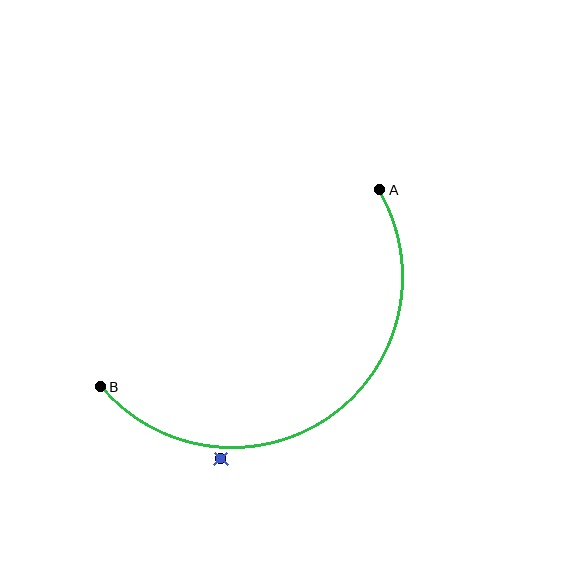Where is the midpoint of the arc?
The arc midpoint is the point on the curve farthest from the straight line joining A and B. It sits below and to the right of that line.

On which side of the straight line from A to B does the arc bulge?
The arc bulges below and to the right of the straight line connecting A and B.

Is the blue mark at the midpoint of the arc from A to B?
No — the blue mark does not lie on the arc at all. It sits slightly outside the curve.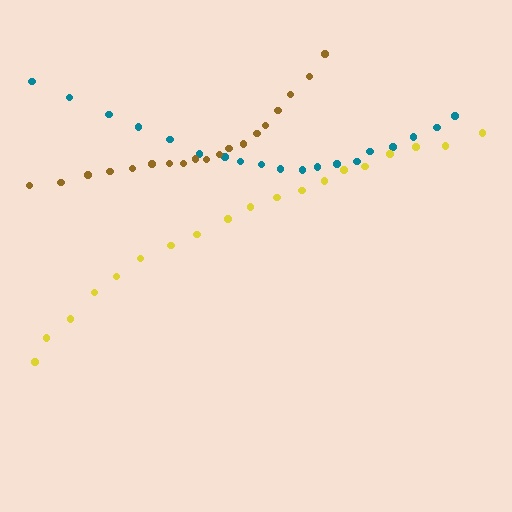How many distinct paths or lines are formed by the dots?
There are 3 distinct paths.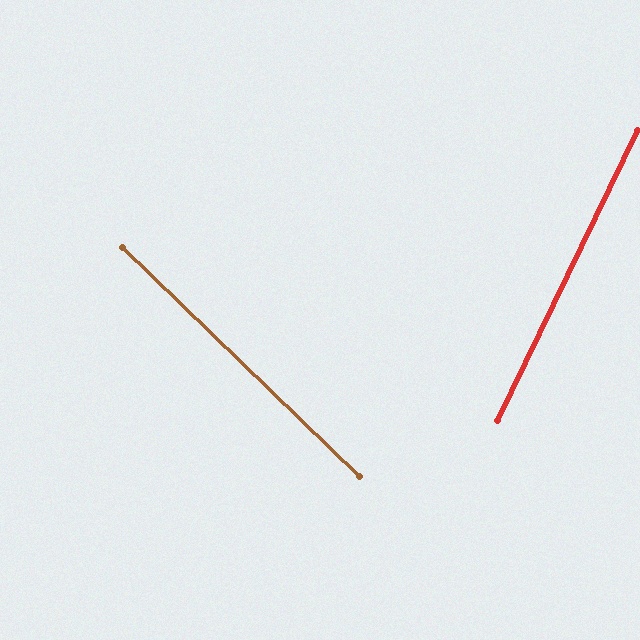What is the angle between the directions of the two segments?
Approximately 72 degrees.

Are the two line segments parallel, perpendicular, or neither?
Neither parallel nor perpendicular — they differ by about 72°.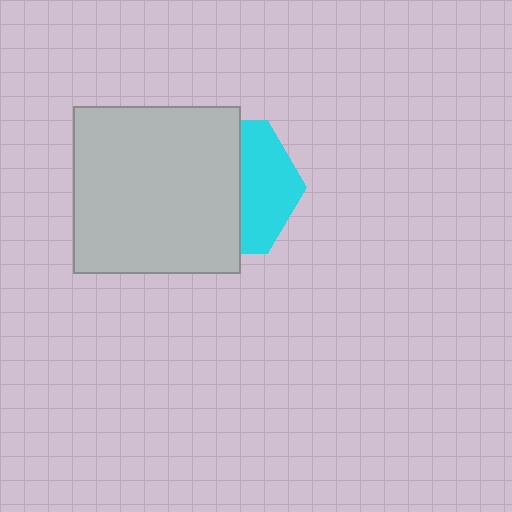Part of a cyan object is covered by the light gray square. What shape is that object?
It is a hexagon.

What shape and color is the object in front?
The object in front is a light gray square.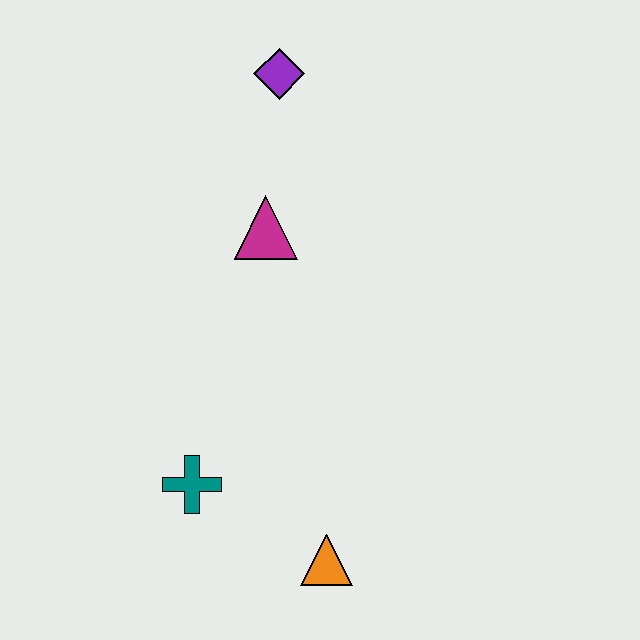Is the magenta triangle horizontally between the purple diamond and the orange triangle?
No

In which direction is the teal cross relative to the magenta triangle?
The teal cross is below the magenta triangle.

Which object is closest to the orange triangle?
The teal cross is closest to the orange triangle.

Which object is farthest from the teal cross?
The purple diamond is farthest from the teal cross.